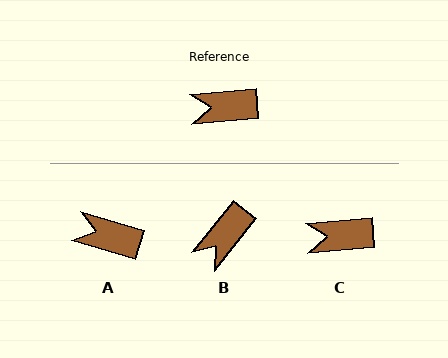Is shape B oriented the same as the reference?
No, it is off by about 47 degrees.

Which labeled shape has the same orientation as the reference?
C.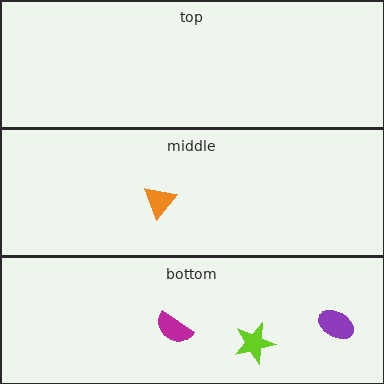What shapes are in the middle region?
The orange triangle.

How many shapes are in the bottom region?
3.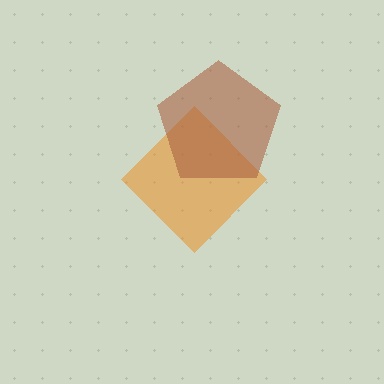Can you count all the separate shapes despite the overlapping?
Yes, there are 2 separate shapes.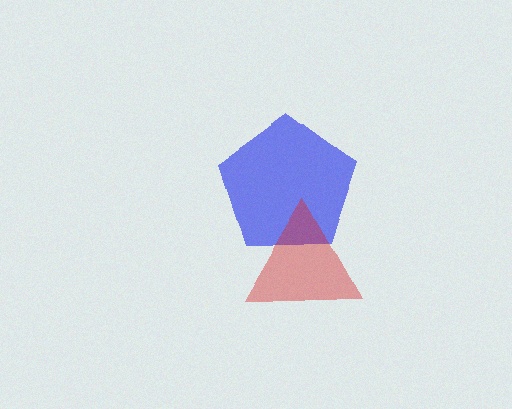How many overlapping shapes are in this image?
There are 2 overlapping shapes in the image.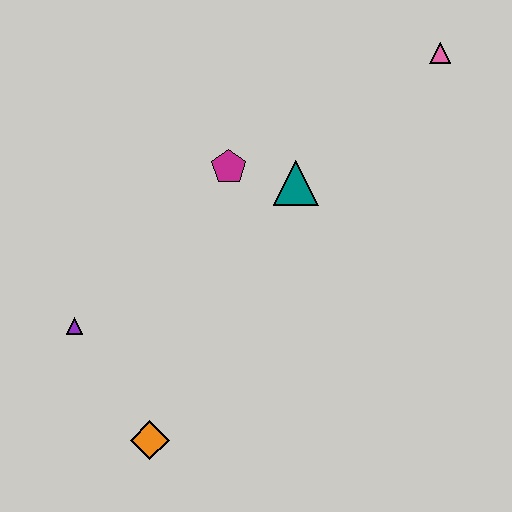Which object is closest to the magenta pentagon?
The teal triangle is closest to the magenta pentagon.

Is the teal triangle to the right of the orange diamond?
Yes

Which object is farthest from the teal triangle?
The orange diamond is farthest from the teal triangle.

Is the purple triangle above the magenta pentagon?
No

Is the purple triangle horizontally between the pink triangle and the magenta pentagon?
No